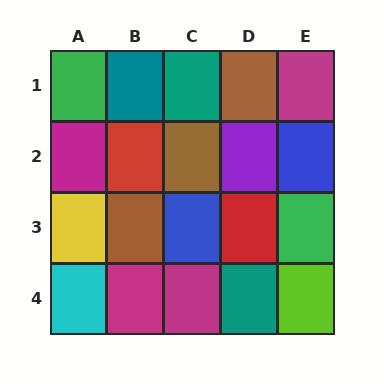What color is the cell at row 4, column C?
Magenta.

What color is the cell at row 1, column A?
Green.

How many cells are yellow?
1 cell is yellow.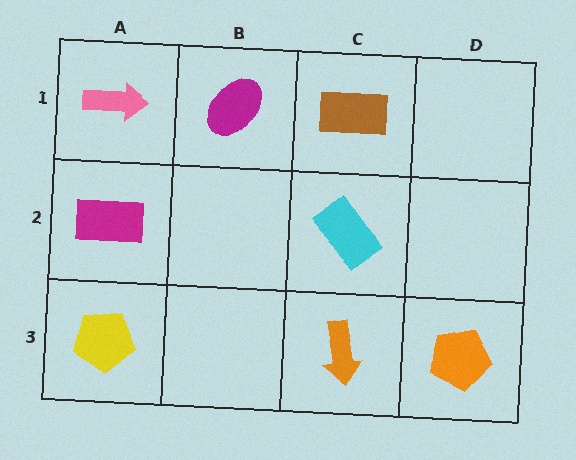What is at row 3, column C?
An orange arrow.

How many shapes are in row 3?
3 shapes.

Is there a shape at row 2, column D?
No, that cell is empty.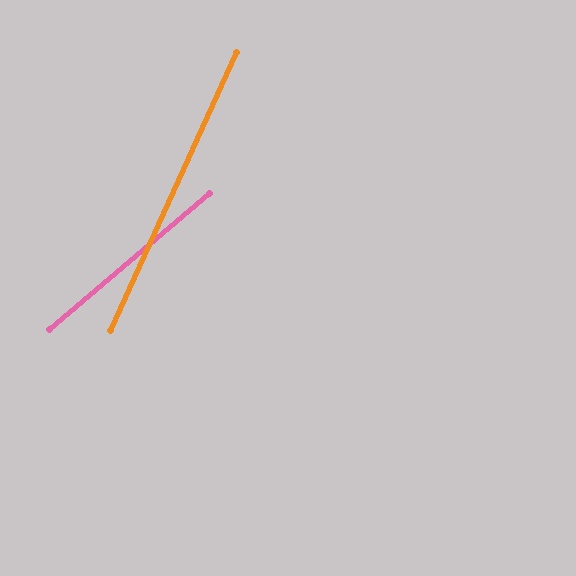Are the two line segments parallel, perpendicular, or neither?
Neither parallel nor perpendicular — they differ by about 25°.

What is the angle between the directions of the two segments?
Approximately 25 degrees.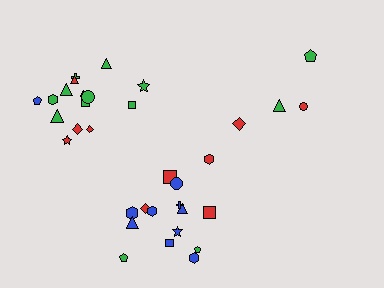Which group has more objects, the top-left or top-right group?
The top-left group.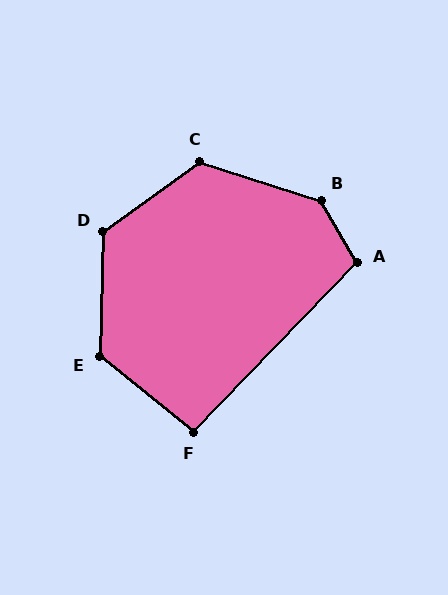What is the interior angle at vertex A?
Approximately 106 degrees (obtuse).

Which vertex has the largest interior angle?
B, at approximately 137 degrees.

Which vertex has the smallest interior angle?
F, at approximately 95 degrees.